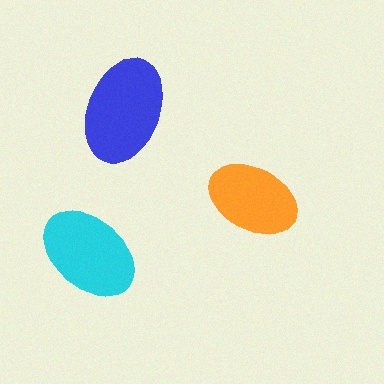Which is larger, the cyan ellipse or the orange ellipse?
The cyan one.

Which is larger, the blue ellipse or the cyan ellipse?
The blue one.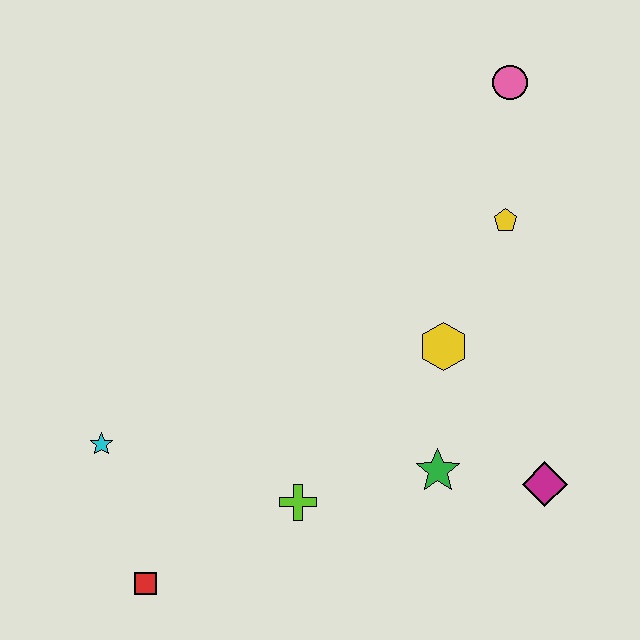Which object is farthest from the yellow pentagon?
The red square is farthest from the yellow pentagon.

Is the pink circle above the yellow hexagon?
Yes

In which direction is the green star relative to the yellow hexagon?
The green star is below the yellow hexagon.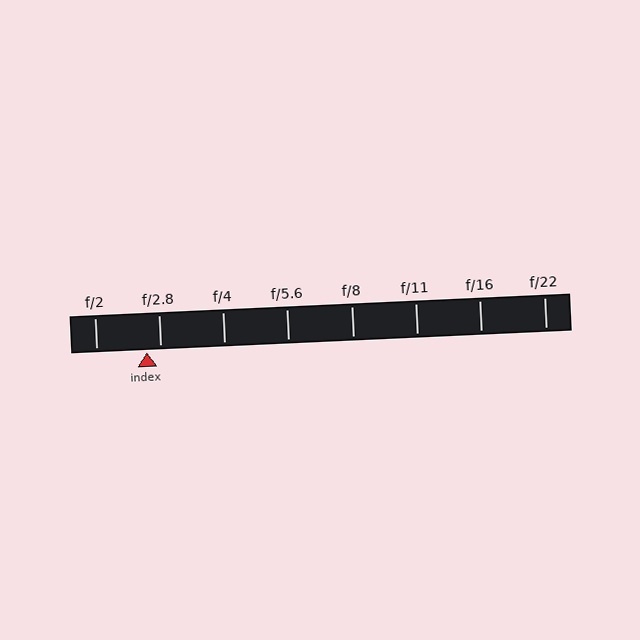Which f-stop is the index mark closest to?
The index mark is closest to f/2.8.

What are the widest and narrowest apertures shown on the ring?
The widest aperture shown is f/2 and the narrowest is f/22.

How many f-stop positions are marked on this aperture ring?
There are 8 f-stop positions marked.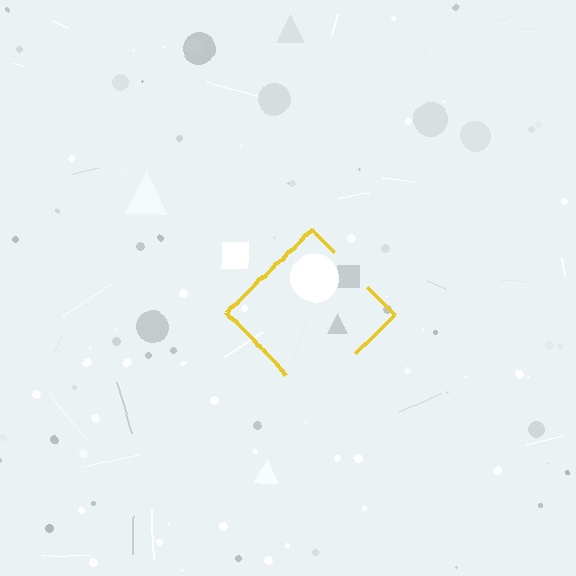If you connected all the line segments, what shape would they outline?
They would outline a diamond.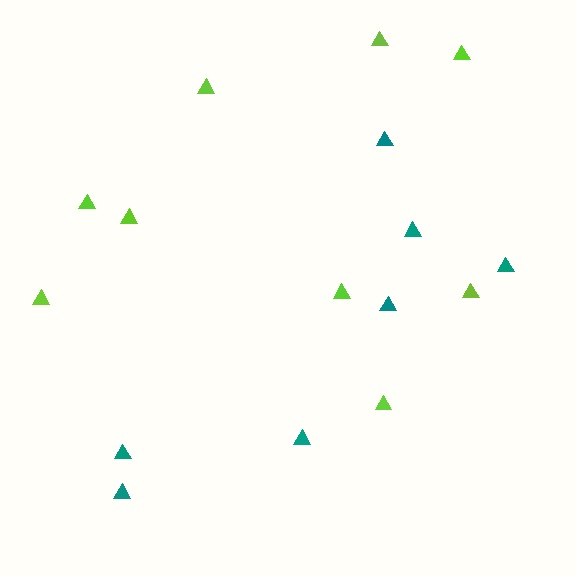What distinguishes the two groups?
There are 2 groups: one group of teal triangles (7) and one group of lime triangles (9).